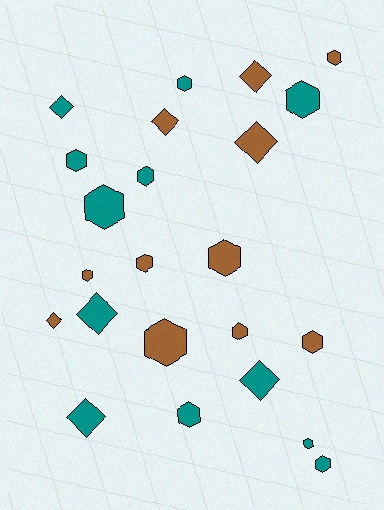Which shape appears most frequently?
Hexagon, with 15 objects.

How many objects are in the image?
There are 23 objects.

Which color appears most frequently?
Teal, with 12 objects.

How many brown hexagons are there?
There are 7 brown hexagons.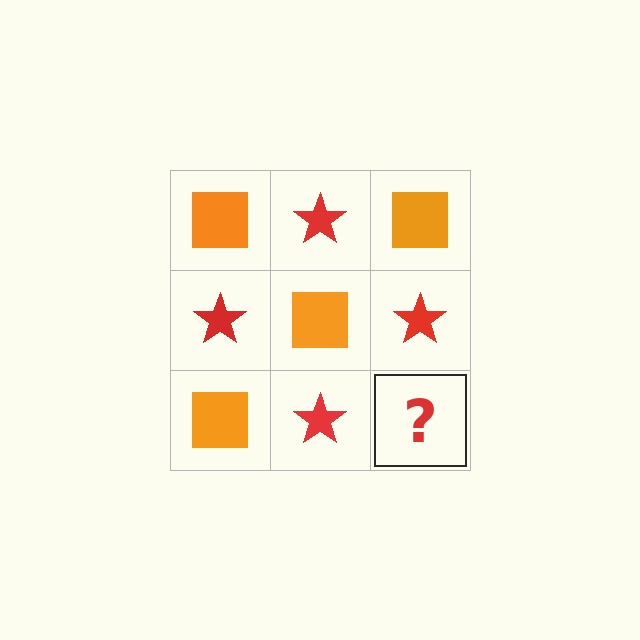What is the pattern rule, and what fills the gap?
The rule is that it alternates orange square and red star in a checkerboard pattern. The gap should be filled with an orange square.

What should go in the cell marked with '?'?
The missing cell should contain an orange square.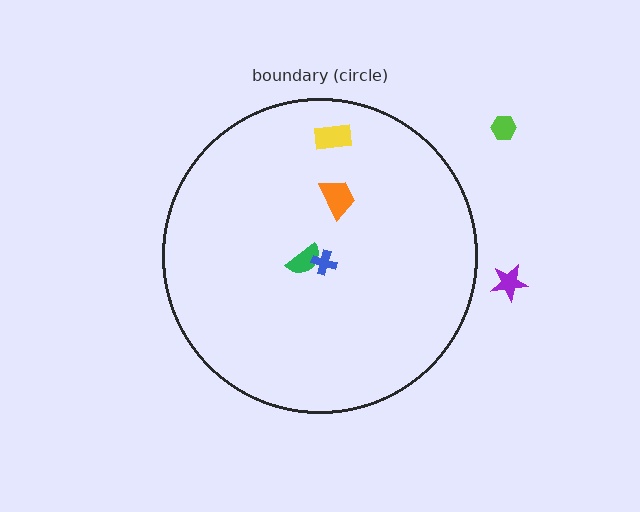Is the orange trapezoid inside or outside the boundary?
Inside.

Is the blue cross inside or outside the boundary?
Inside.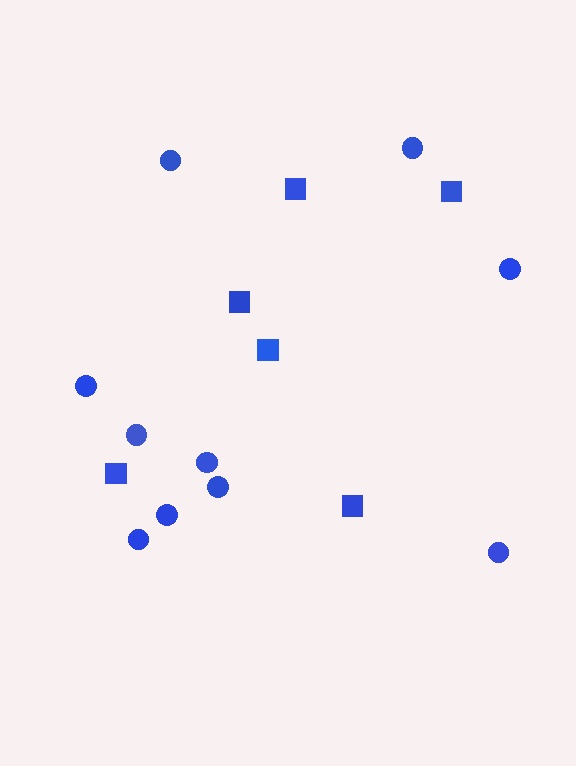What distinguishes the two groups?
There are 2 groups: one group of circles (10) and one group of squares (6).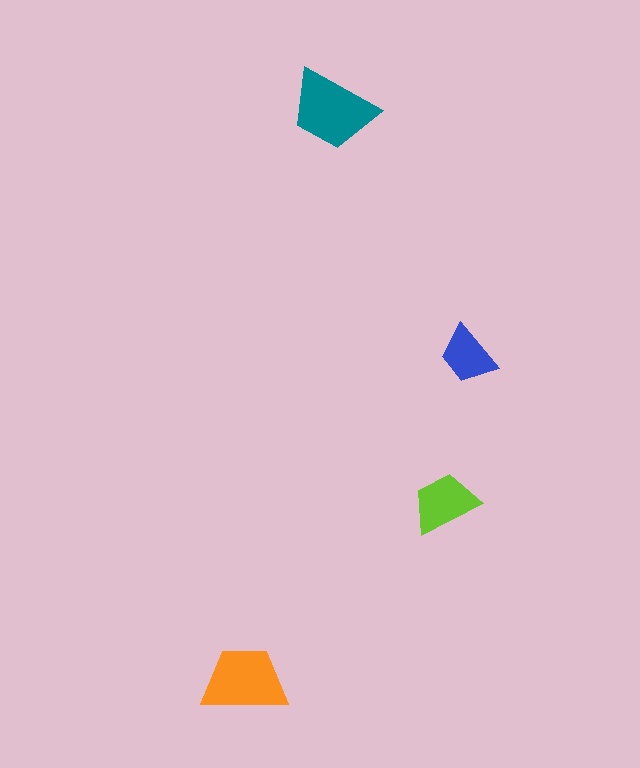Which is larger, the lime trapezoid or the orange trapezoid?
The orange one.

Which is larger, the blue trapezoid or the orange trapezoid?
The orange one.